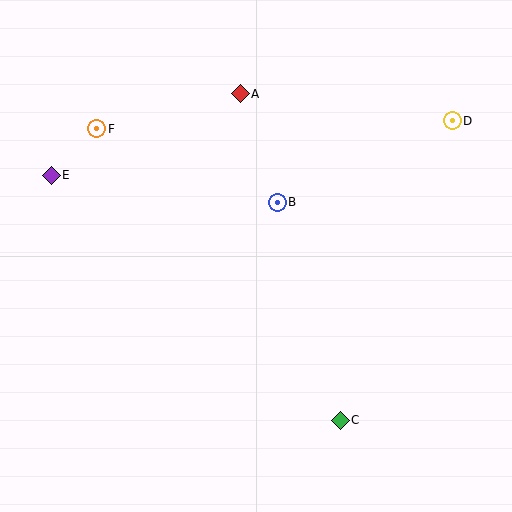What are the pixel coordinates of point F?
Point F is at (97, 129).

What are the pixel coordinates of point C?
Point C is at (340, 420).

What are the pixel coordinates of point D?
Point D is at (452, 121).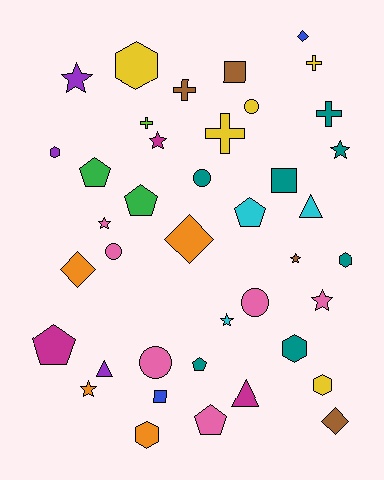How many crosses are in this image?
There are 5 crosses.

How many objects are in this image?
There are 40 objects.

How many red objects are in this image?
There are no red objects.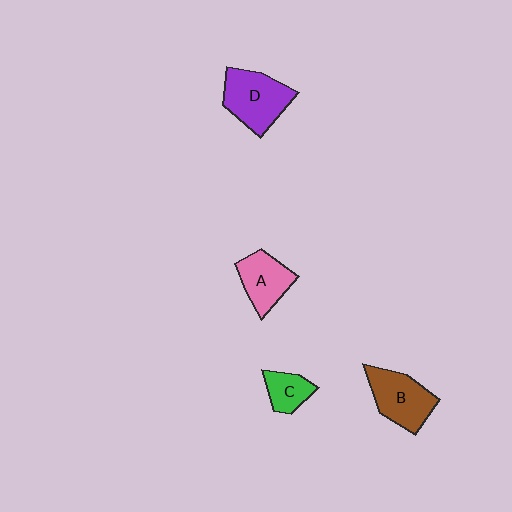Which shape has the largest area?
Shape D (purple).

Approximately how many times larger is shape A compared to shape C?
Approximately 1.5 times.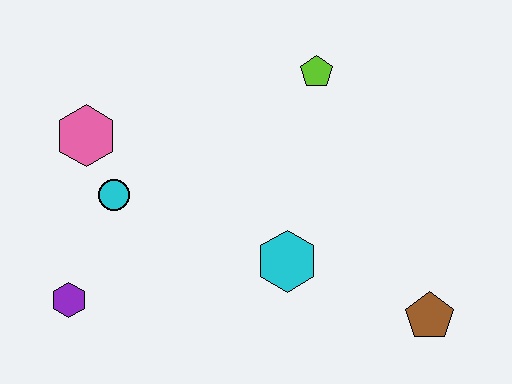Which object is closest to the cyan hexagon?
The brown pentagon is closest to the cyan hexagon.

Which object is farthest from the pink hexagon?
The brown pentagon is farthest from the pink hexagon.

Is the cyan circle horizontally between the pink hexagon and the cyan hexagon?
Yes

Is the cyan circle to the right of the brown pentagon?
No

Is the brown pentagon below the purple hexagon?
Yes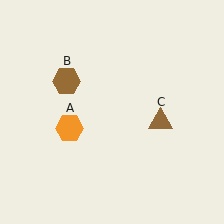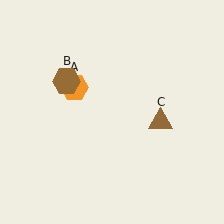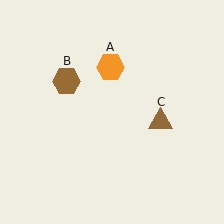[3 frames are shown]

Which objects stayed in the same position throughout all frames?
Brown hexagon (object B) and brown triangle (object C) remained stationary.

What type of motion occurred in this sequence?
The orange hexagon (object A) rotated clockwise around the center of the scene.